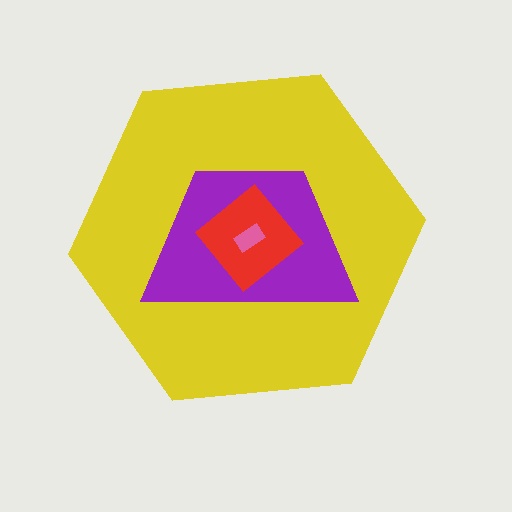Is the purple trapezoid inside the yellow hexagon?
Yes.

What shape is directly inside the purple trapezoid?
The red diamond.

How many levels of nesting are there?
4.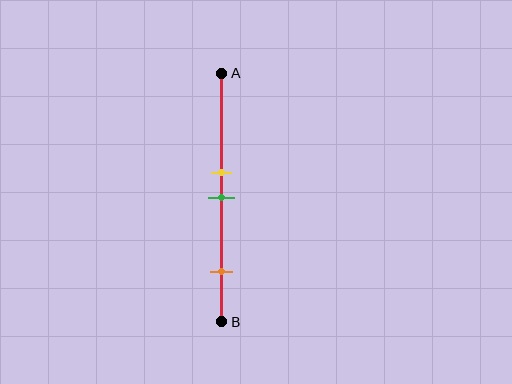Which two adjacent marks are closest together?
The yellow and green marks are the closest adjacent pair.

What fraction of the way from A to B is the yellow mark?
The yellow mark is approximately 40% (0.4) of the way from A to B.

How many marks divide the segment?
There are 3 marks dividing the segment.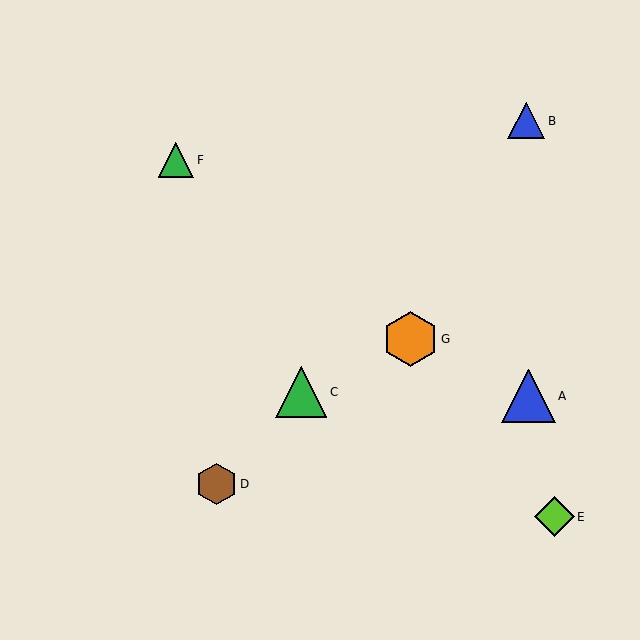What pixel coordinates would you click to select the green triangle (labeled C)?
Click at (301, 392) to select the green triangle C.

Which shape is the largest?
The orange hexagon (labeled G) is the largest.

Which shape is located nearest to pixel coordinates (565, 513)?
The lime diamond (labeled E) at (554, 517) is nearest to that location.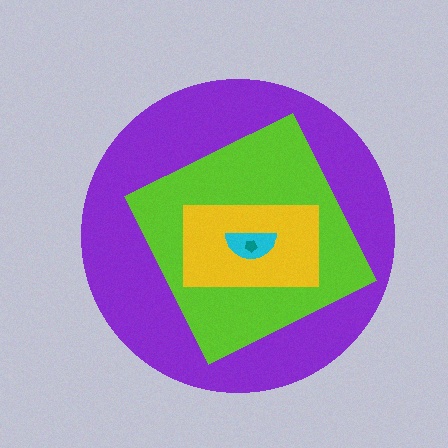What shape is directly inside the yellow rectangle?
The cyan semicircle.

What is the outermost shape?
The purple circle.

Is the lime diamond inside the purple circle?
Yes.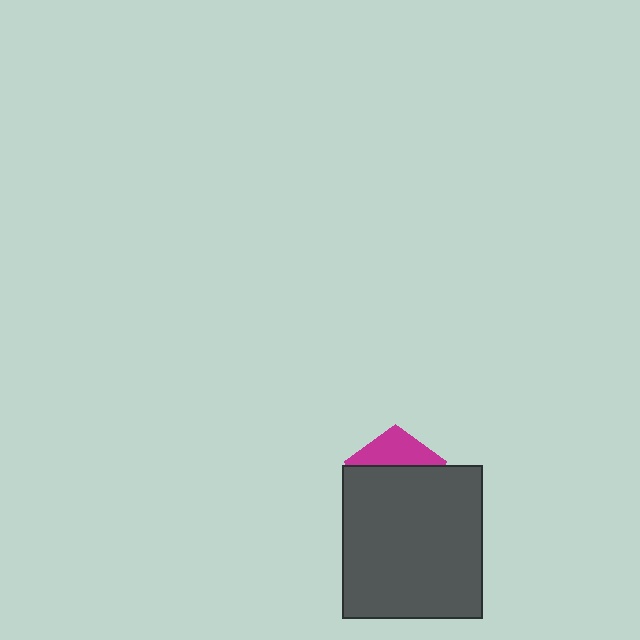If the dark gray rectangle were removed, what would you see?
You would see the complete magenta pentagon.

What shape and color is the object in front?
The object in front is a dark gray rectangle.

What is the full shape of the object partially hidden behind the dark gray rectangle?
The partially hidden object is a magenta pentagon.